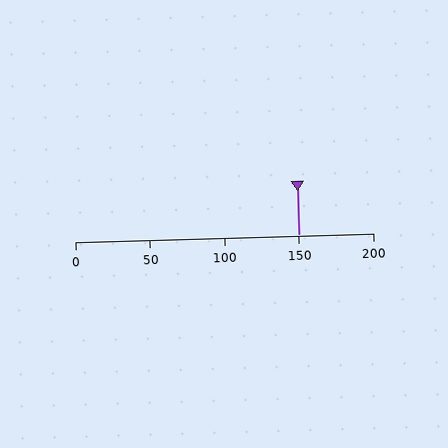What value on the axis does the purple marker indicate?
The marker indicates approximately 150.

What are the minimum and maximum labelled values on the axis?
The axis runs from 0 to 200.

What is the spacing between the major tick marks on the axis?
The major ticks are spaced 50 apart.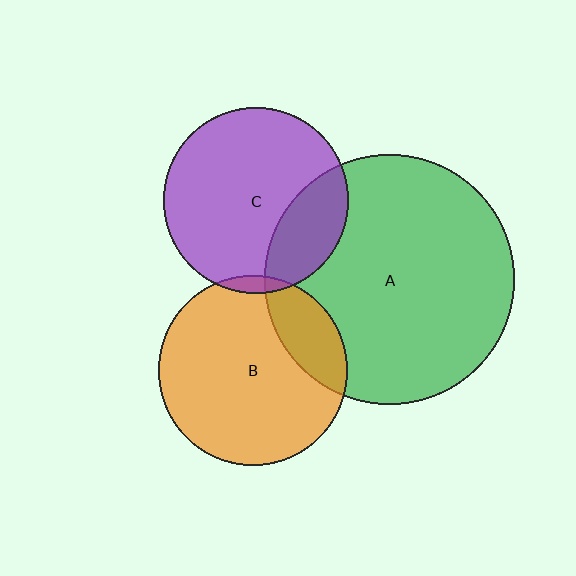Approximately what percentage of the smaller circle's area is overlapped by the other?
Approximately 20%.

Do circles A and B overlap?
Yes.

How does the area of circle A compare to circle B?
Approximately 1.7 times.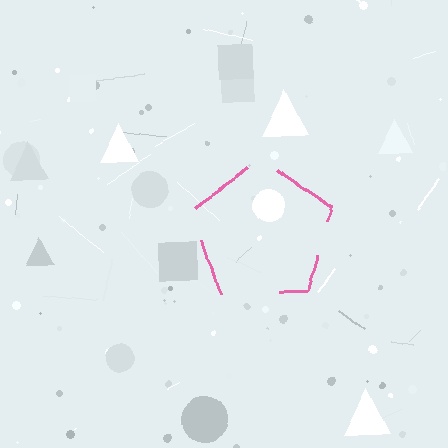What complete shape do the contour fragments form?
The contour fragments form a pentagon.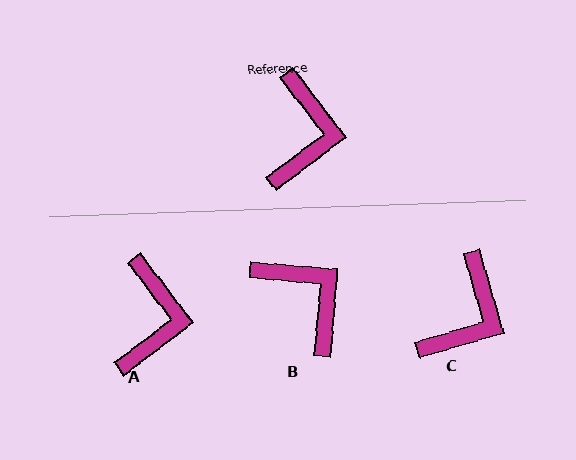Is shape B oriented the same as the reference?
No, it is off by about 48 degrees.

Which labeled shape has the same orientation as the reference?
A.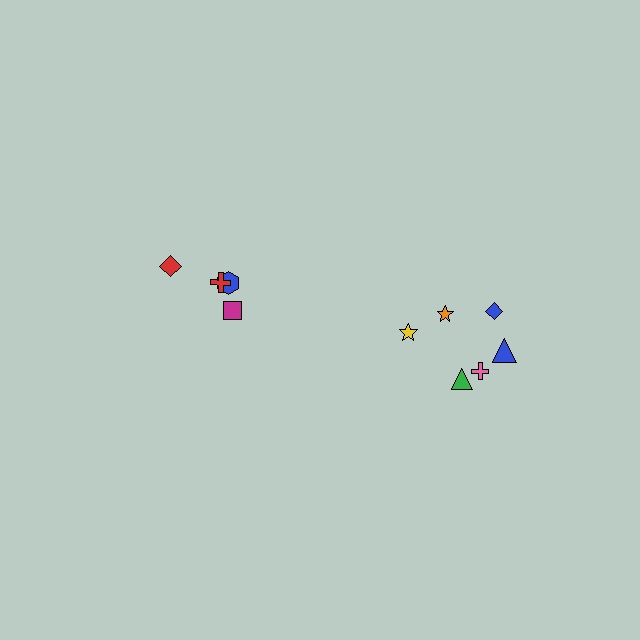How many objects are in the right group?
There are 6 objects.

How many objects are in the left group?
There are 4 objects.